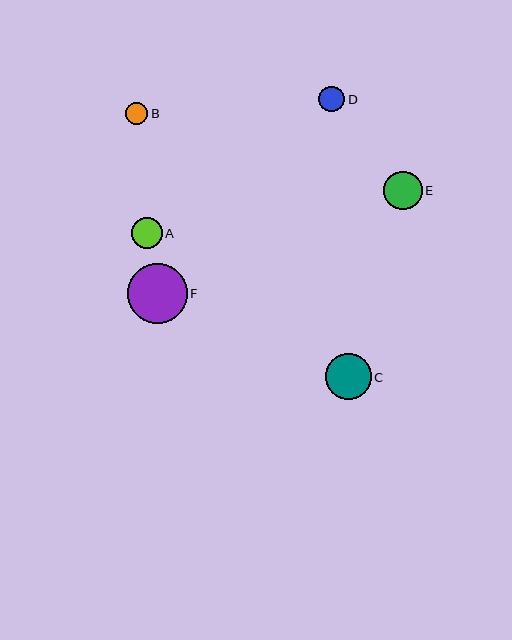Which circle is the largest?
Circle F is the largest with a size of approximately 60 pixels.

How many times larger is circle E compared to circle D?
Circle E is approximately 1.5 times the size of circle D.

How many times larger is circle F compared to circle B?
Circle F is approximately 2.7 times the size of circle B.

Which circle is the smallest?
Circle B is the smallest with a size of approximately 22 pixels.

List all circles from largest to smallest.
From largest to smallest: F, C, E, A, D, B.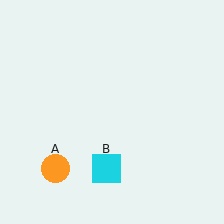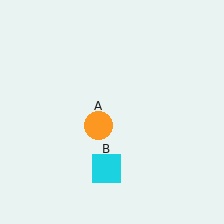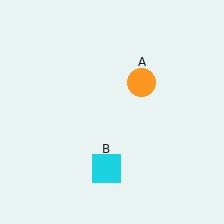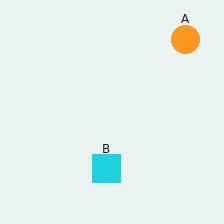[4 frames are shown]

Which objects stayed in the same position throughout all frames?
Cyan square (object B) remained stationary.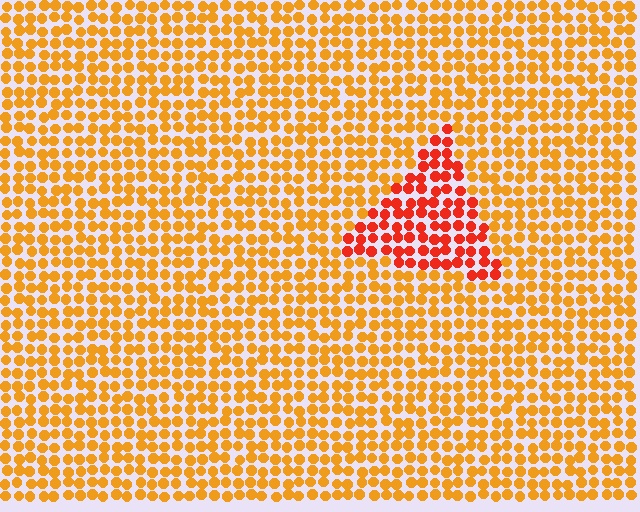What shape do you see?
I see a triangle.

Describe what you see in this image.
The image is filled with small orange elements in a uniform arrangement. A triangle-shaped region is visible where the elements are tinted to a slightly different hue, forming a subtle color boundary.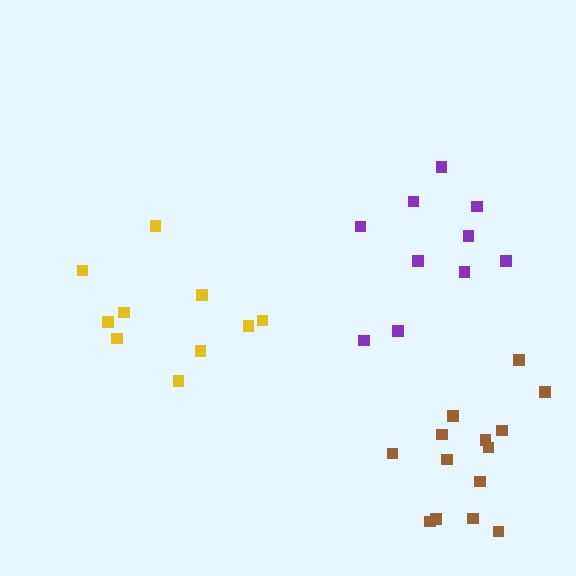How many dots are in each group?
Group 1: 10 dots, Group 2: 10 dots, Group 3: 14 dots (34 total).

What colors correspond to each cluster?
The clusters are colored: yellow, purple, brown.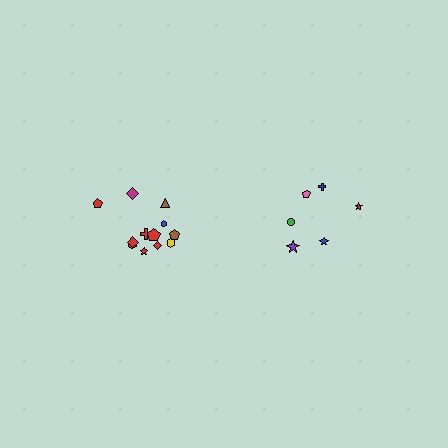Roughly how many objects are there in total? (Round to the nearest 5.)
Roughly 20 objects in total.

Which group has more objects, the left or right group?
The left group.